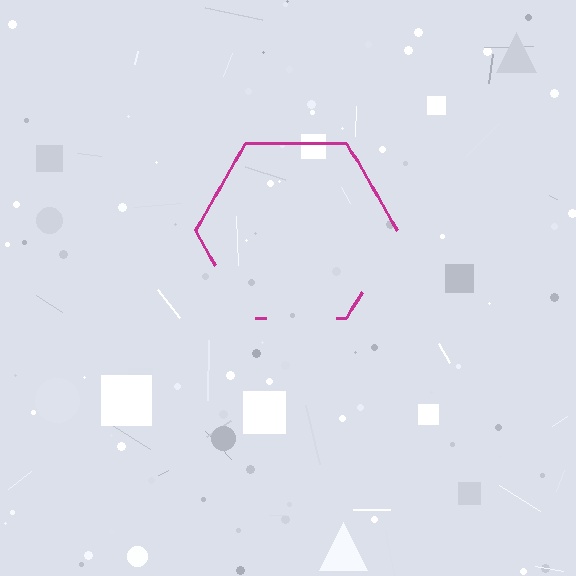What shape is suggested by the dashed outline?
The dashed outline suggests a hexagon.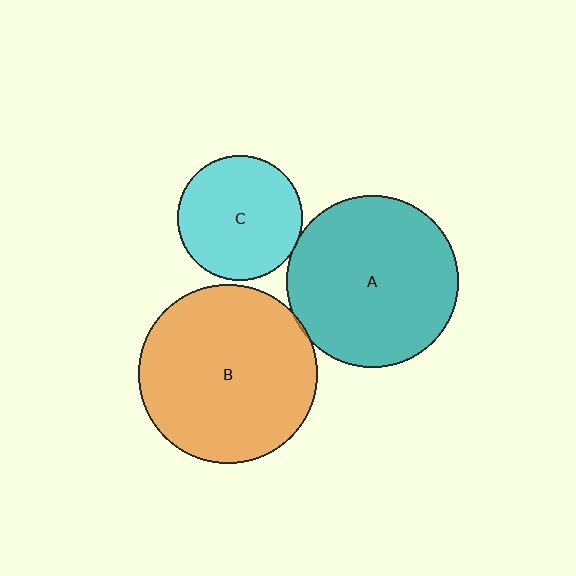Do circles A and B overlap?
Yes.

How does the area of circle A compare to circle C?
Approximately 1.9 times.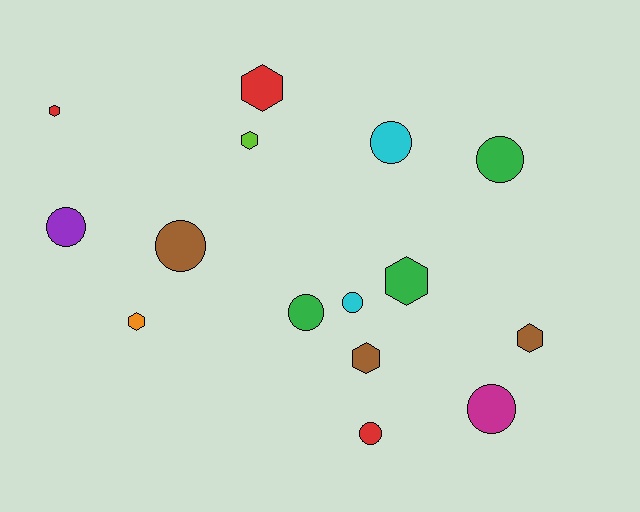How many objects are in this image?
There are 15 objects.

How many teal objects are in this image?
There are no teal objects.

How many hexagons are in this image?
There are 7 hexagons.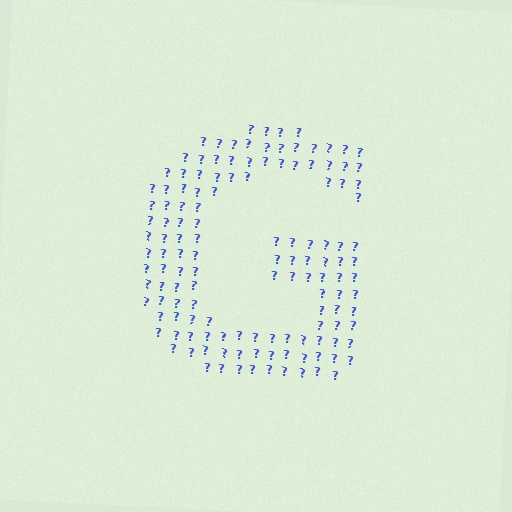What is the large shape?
The large shape is the letter G.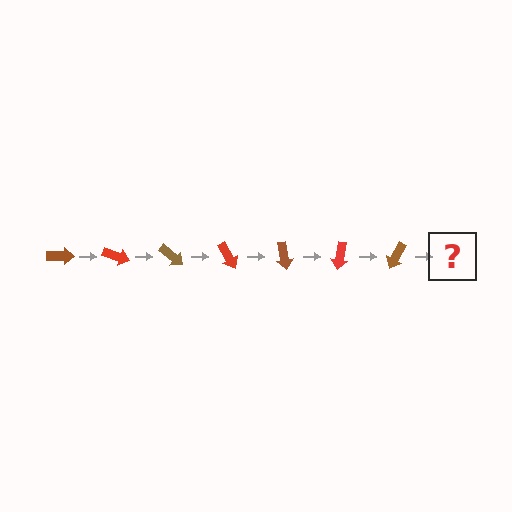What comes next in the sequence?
The next element should be a red arrow, rotated 140 degrees from the start.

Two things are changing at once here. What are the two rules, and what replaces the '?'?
The two rules are that it rotates 20 degrees each step and the color cycles through brown and red. The '?' should be a red arrow, rotated 140 degrees from the start.